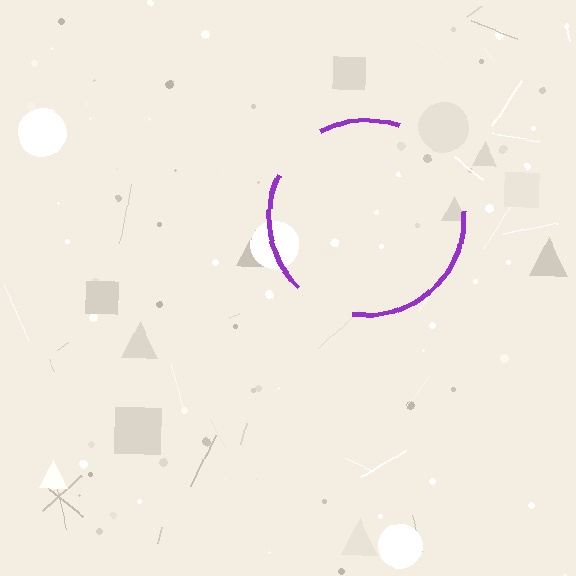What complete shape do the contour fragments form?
The contour fragments form a circle.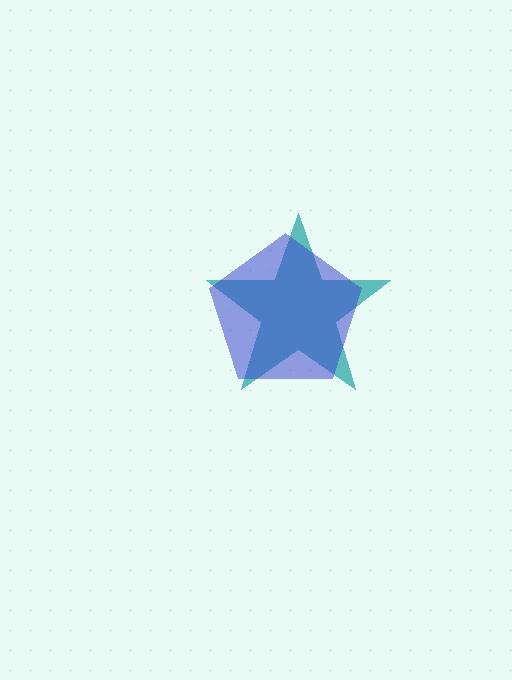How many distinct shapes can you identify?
There are 2 distinct shapes: a teal star, a blue pentagon.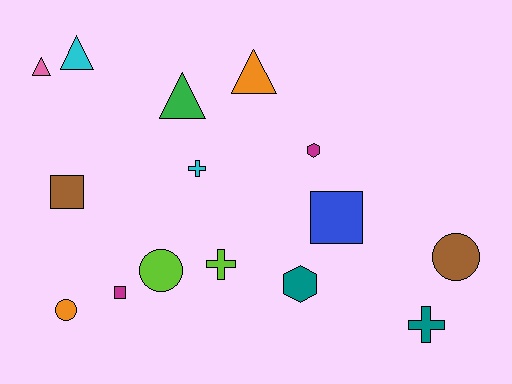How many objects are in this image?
There are 15 objects.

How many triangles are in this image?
There are 4 triangles.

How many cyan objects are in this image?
There are 2 cyan objects.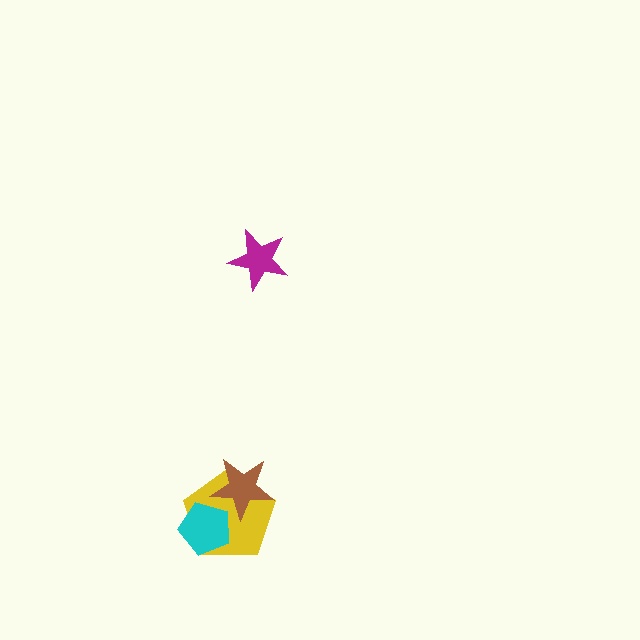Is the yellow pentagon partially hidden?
Yes, it is partially covered by another shape.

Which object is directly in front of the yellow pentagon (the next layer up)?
The cyan pentagon is directly in front of the yellow pentagon.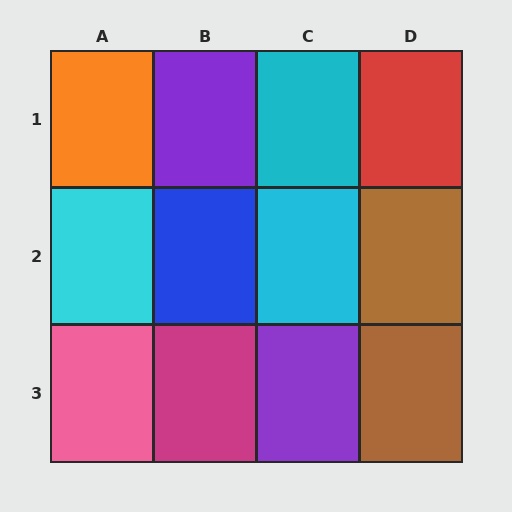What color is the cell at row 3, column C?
Purple.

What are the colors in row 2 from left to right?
Cyan, blue, cyan, brown.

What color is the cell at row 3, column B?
Magenta.